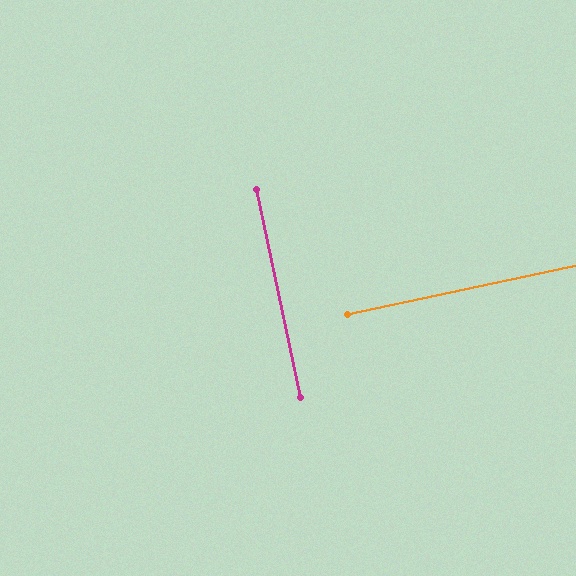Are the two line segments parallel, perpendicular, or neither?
Perpendicular — they meet at approximately 90°.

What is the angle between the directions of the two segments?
Approximately 90 degrees.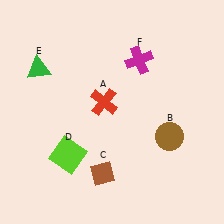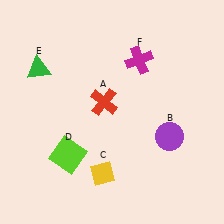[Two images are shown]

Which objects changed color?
B changed from brown to purple. C changed from brown to yellow.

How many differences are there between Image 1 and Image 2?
There are 2 differences between the two images.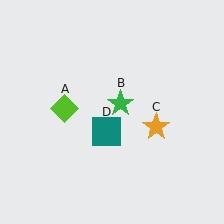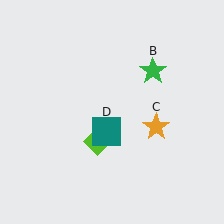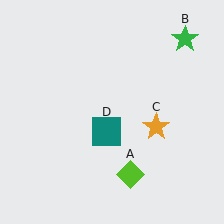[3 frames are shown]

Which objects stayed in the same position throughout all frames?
Orange star (object C) and teal square (object D) remained stationary.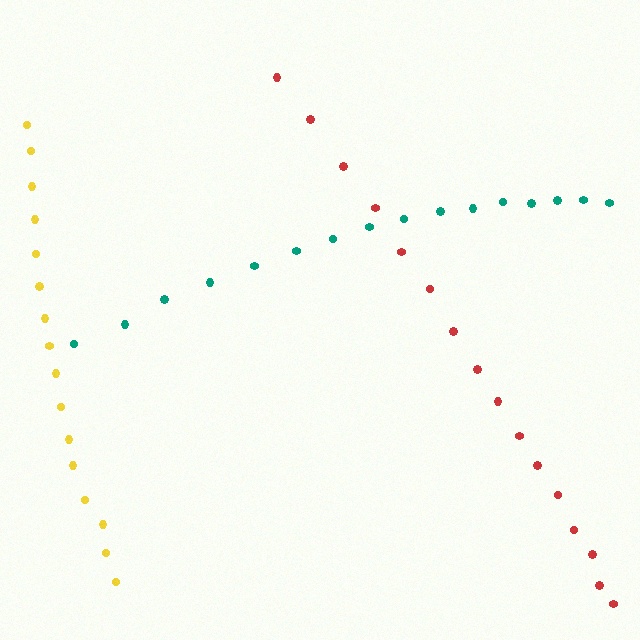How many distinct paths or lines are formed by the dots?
There are 3 distinct paths.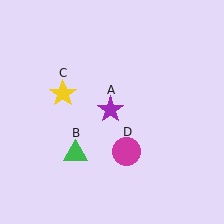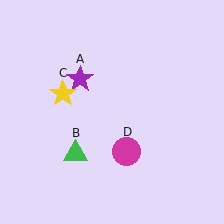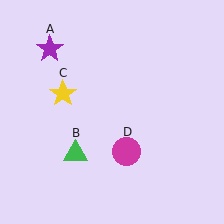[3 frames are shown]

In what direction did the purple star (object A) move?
The purple star (object A) moved up and to the left.